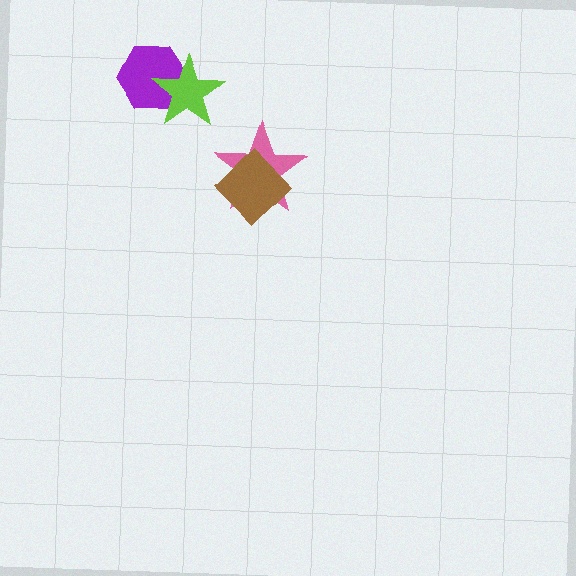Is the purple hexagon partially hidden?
Yes, it is partially covered by another shape.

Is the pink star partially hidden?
Yes, it is partially covered by another shape.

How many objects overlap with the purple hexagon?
1 object overlaps with the purple hexagon.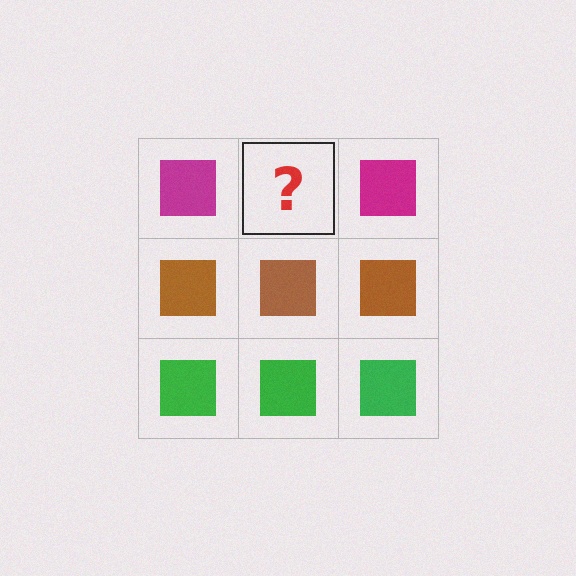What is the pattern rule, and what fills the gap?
The rule is that each row has a consistent color. The gap should be filled with a magenta square.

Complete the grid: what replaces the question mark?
The question mark should be replaced with a magenta square.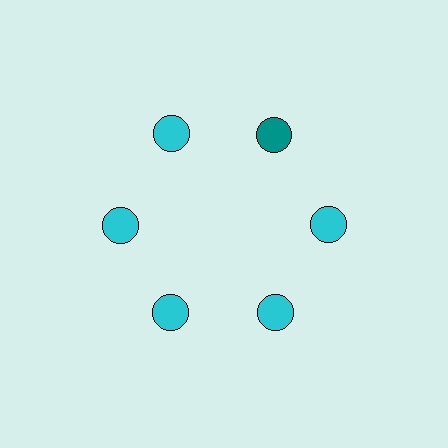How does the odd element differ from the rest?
It has a different color: teal instead of cyan.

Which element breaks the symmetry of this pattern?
The teal circle at roughly the 1 o'clock position breaks the symmetry. All other shapes are cyan circles.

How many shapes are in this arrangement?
There are 6 shapes arranged in a ring pattern.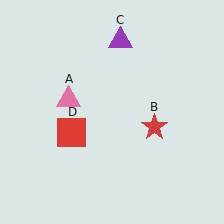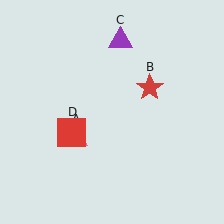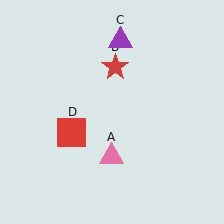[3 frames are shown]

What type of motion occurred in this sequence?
The pink triangle (object A), red star (object B) rotated counterclockwise around the center of the scene.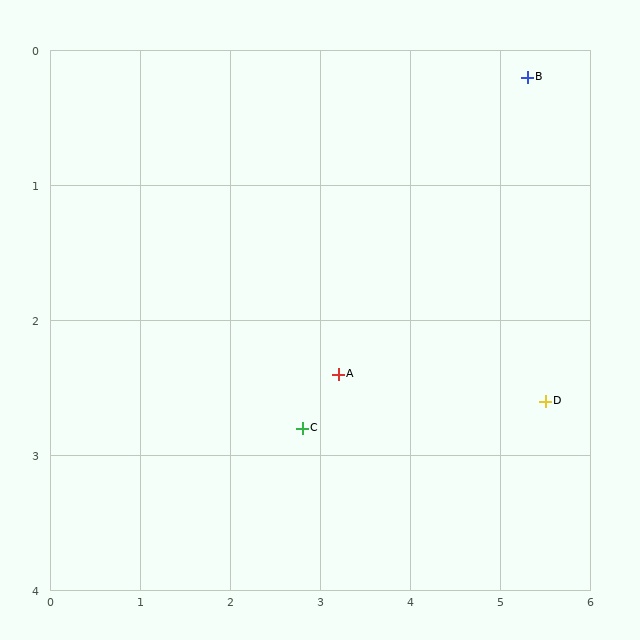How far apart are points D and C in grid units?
Points D and C are about 2.7 grid units apart.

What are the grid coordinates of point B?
Point B is at approximately (5.3, 0.2).